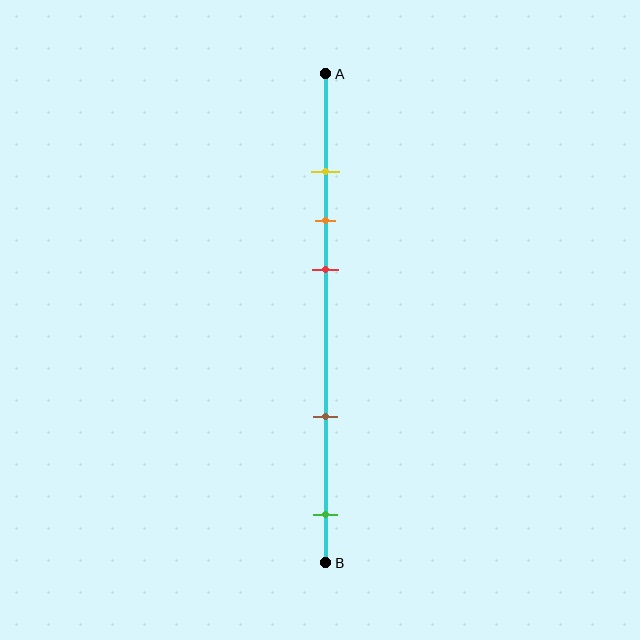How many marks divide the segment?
There are 5 marks dividing the segment.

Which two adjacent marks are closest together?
The yellow and orange marks are the closest adjacent pair.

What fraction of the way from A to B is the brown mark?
The brown mark is approximately 70% (0.7) of the way from A to B.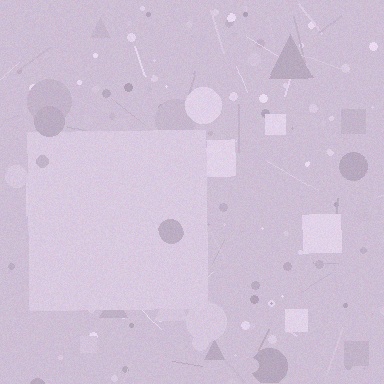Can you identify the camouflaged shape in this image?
The camouflaged shape is a square.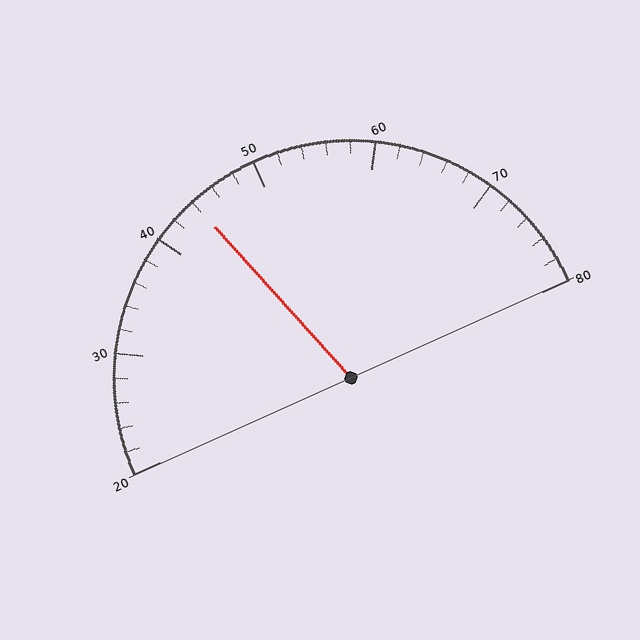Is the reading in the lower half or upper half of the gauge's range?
The reading is in the lower half of the range (20 to 80).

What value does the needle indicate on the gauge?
The needle indicates approximately 44.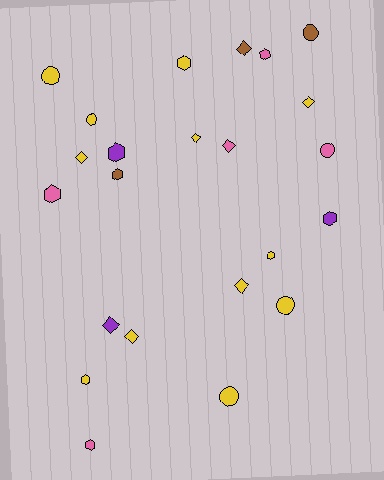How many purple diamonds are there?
There is 1 purple diamond.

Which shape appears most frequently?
Hexagon, with 9 objects.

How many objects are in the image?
There are 23 objects.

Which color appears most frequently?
Yellow, with 12 objects.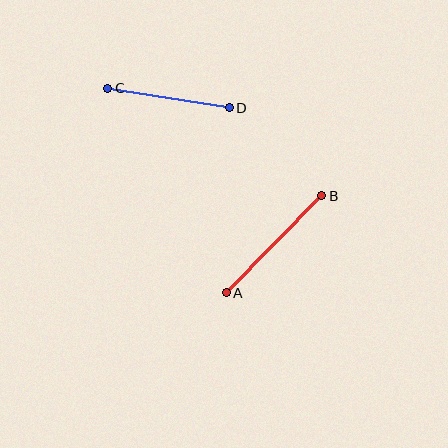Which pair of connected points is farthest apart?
Points A and B are farthest apart.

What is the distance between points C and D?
The distance is approximately 123 pixels.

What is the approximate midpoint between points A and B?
The midpoint is at approximately (274, 244) pixels.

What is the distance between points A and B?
The distance is approximately 136 pixels.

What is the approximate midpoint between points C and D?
The midpoint is at approximately (168, 98) pixels.